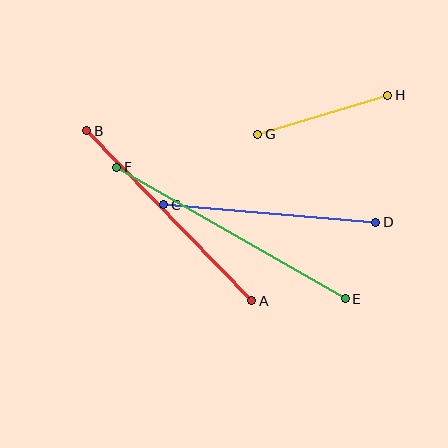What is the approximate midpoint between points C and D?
The midpoint is at approximately (270, 214) pixels.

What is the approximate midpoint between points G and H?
The midpoint is at approximately (323, 115) pixels.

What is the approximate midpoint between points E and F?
The midpoint is at approximately (231, 233) pixels.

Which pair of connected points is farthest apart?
Points E and F are farthest apart.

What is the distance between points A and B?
The distance is approximately 237 pixels.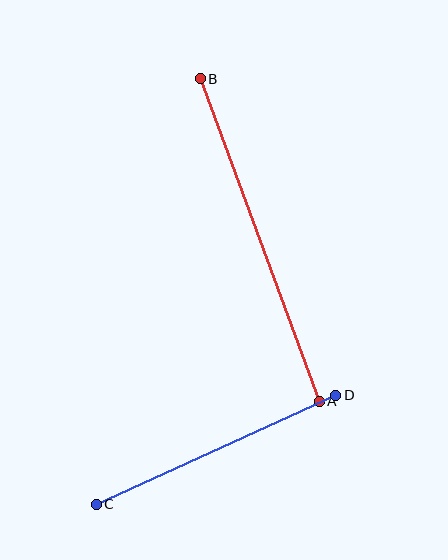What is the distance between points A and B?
The distance is approximately 344 pixels.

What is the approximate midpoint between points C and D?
The midpoint is at approximately (216, 450) pixels.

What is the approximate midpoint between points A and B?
The midpoint is at approximately (260, 240) pixels.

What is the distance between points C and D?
The distance is approximately 263 pixels.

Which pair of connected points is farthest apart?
Points A and B are farthest apart.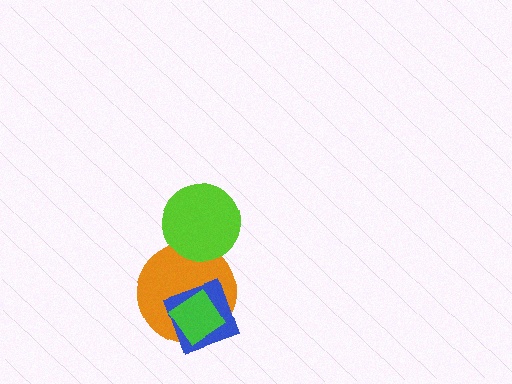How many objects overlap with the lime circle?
1 object overlaps with the lime circle.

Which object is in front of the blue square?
The green diamond is in front of the blue square.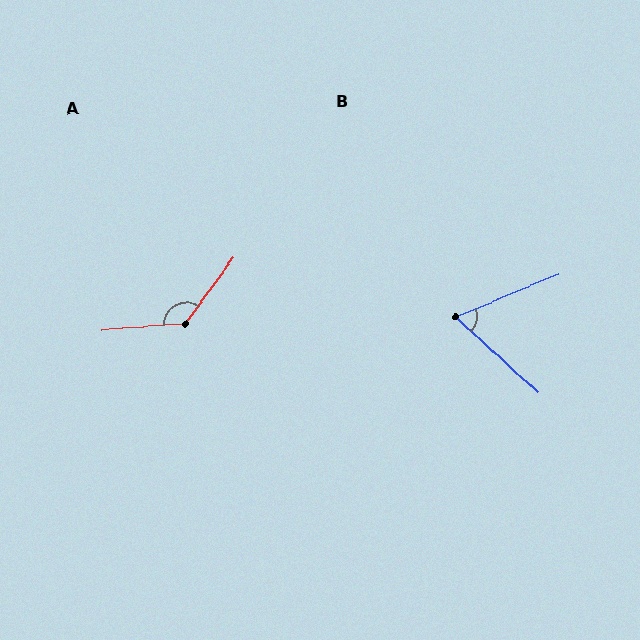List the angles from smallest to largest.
B (65°), A (131°).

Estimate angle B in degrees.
Approximately 65 degrees.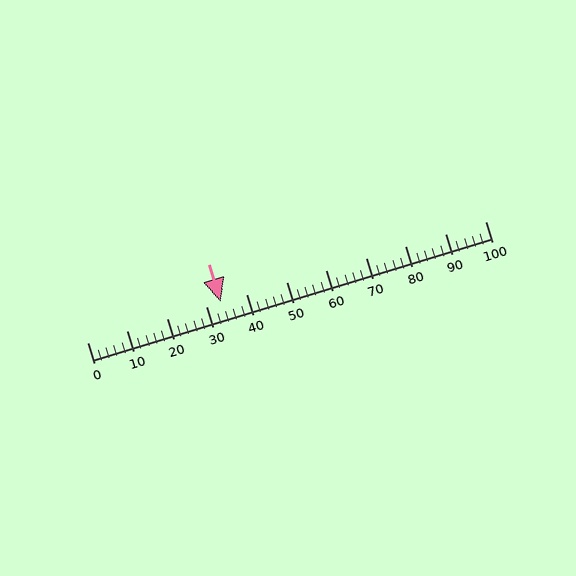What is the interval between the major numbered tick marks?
The major tick marks are spaced 10 units apart.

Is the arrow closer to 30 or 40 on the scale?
The arrow is closer to 30.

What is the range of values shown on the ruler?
The ruler shows values from 0 to 100.